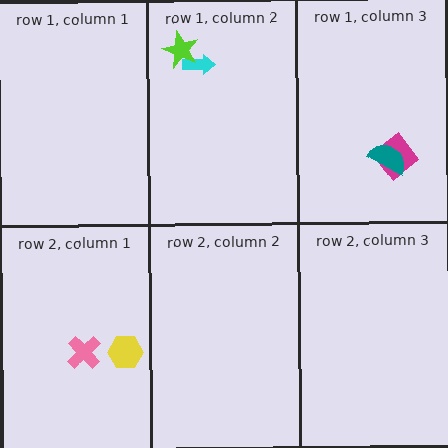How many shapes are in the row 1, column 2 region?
2.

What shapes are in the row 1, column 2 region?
The cyan arrow, the lime star.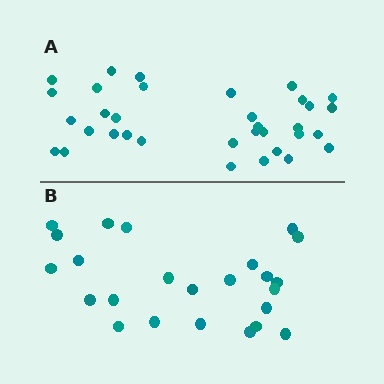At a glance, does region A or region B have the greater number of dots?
Region A (the top region) has more dots.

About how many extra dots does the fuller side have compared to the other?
Region A has roughly 10 or so more dots than region B.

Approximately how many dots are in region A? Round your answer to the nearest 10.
About 30 dots. (The exact count is 34, which rounds to 30.)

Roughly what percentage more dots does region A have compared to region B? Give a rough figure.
About 40% more.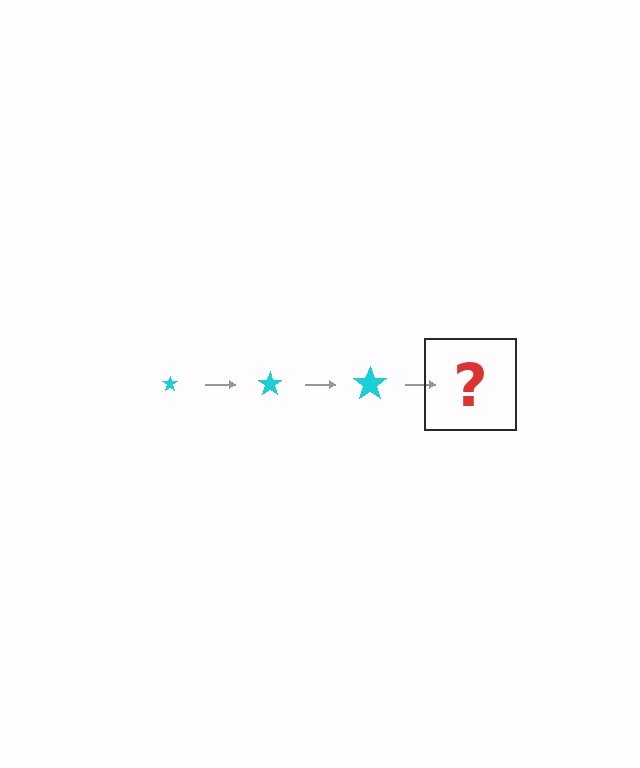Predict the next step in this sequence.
The next step is a cyan star, larger than the previous one.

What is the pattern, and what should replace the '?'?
The pattern is that the star gets progressively larger each step. The '?' should be a cyan star, larger than the previous one.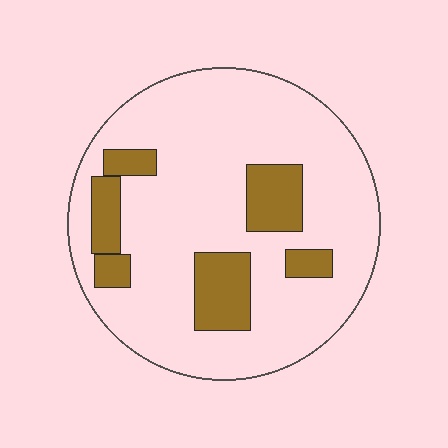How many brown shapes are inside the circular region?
6.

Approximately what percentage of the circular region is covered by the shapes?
Approximately 20%.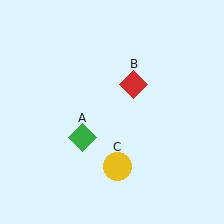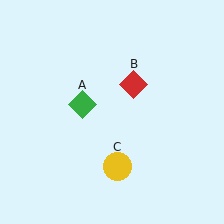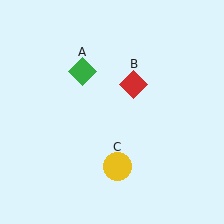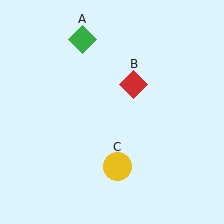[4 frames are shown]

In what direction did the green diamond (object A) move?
The green diamond (object A) moved up.